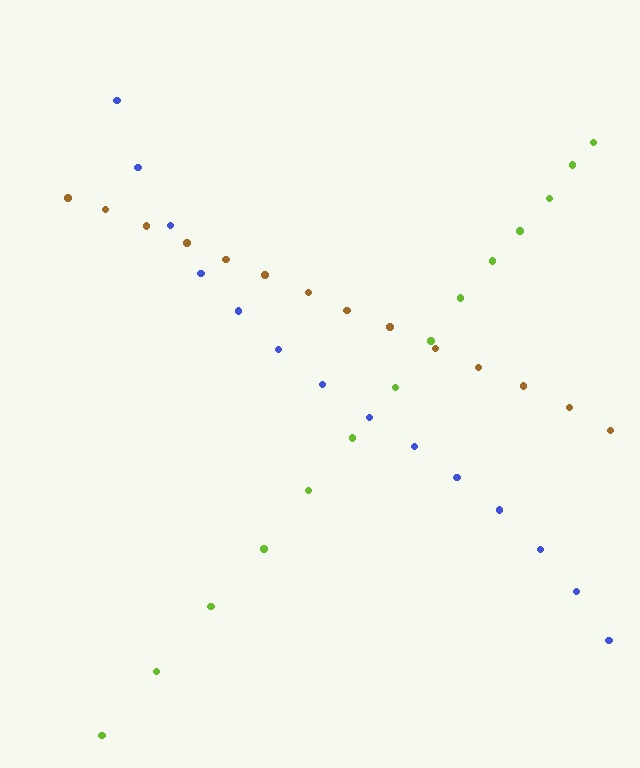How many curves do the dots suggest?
There are 3 distinct paths.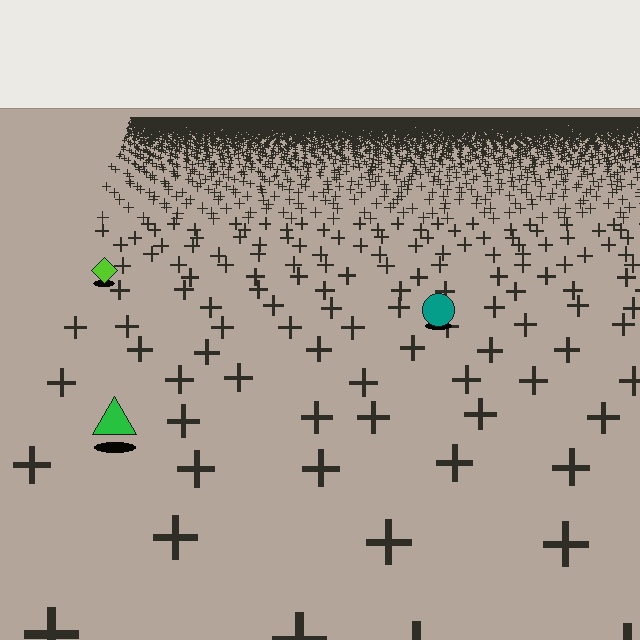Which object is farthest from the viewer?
The lime diamond is farthest from the viewer. It appears smaller and the ground texture around it is denser.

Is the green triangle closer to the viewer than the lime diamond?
Yes. The green triangle is closer — you can tell from the texture gradient: the ground texture is coarser near it.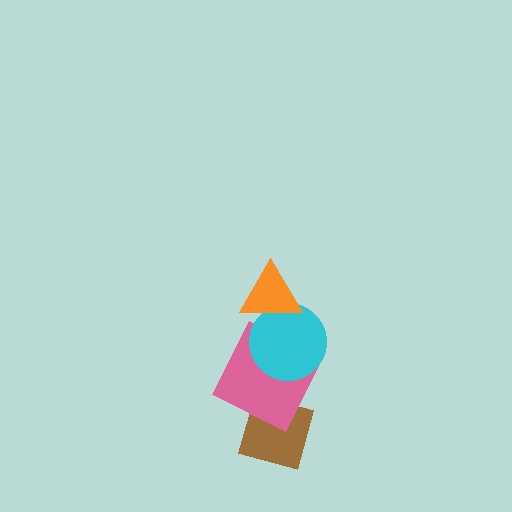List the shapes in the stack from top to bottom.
From top to bottom: the orange triangle, the cyan circle, the pink square, the brown diamond.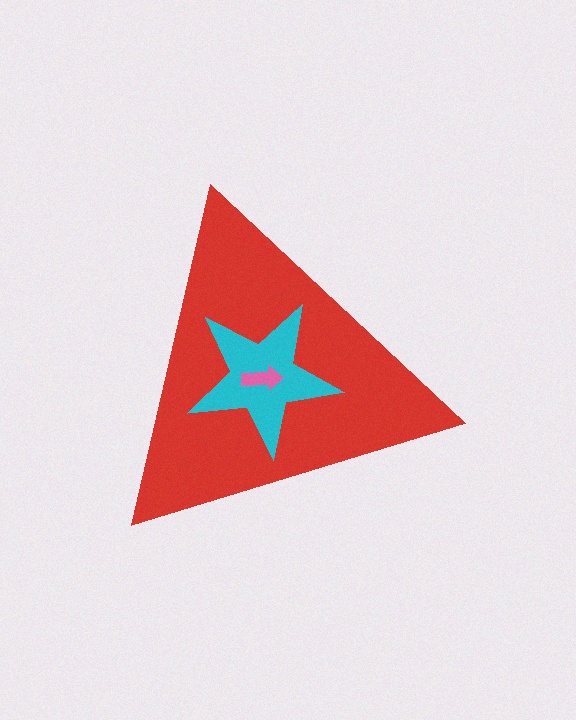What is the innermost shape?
The pink arrow.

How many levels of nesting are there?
3.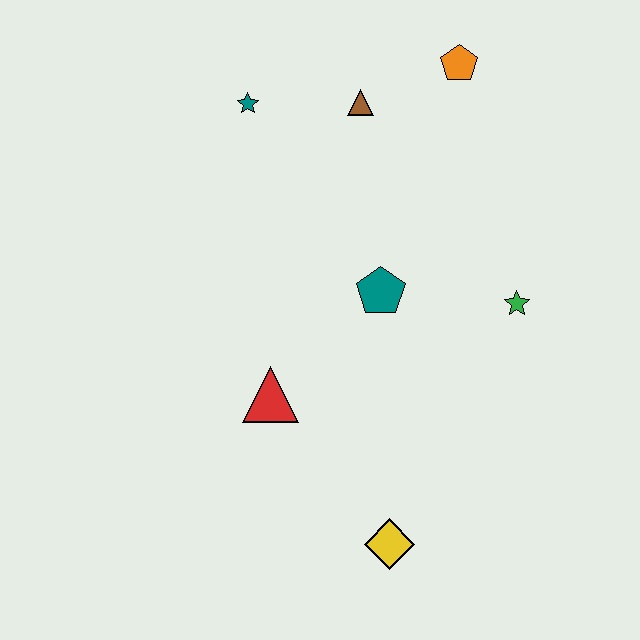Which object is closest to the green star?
The teal pentagon is closest to the green star.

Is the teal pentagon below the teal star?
Yes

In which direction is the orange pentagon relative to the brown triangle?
The orange pentagon is to the right of the brown triangle.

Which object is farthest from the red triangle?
The orange pentagon is farthest from the red triangle.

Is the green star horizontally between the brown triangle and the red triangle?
No